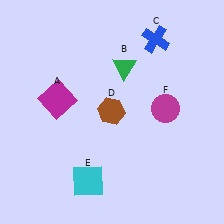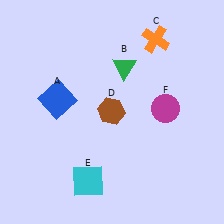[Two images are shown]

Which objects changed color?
A changed from magenta to blue. C changed from blue to orange.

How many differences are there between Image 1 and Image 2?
There are 2 differences between the two images.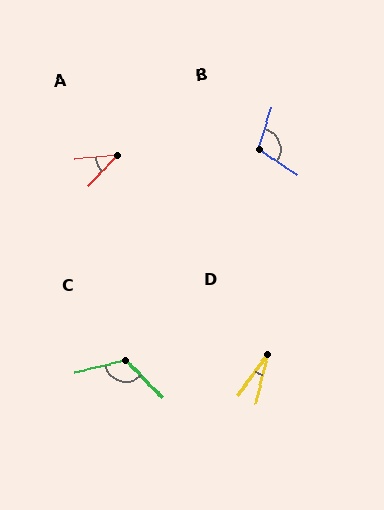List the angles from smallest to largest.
D (22°), A (42°), B (106°), C (121°).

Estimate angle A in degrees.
Approximately 42 degrees.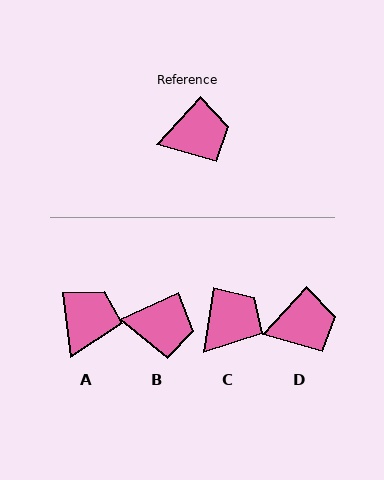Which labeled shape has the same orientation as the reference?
D.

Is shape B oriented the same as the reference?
No, it is off by about 23 degrees.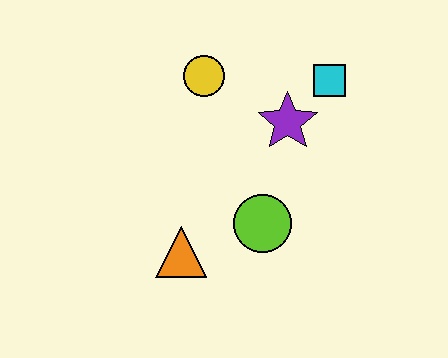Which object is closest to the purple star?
The cyan square is closest to the purple star.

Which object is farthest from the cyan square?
The orange triangle is farthest from the cyan square.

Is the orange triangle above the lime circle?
No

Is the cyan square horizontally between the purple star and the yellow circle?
No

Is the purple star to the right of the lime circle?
Yes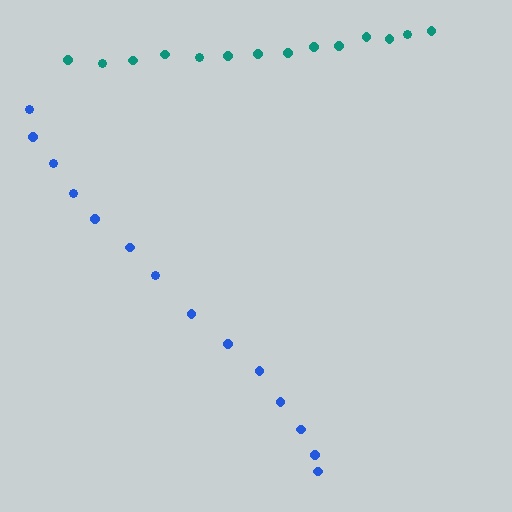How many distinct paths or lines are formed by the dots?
There are 2 distinct paths.